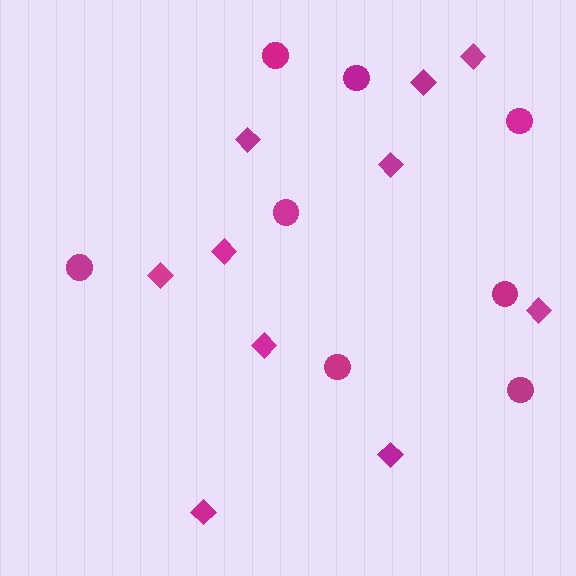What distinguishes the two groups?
There are 2 groups: one group of diamonds (10) and one group of circles (8).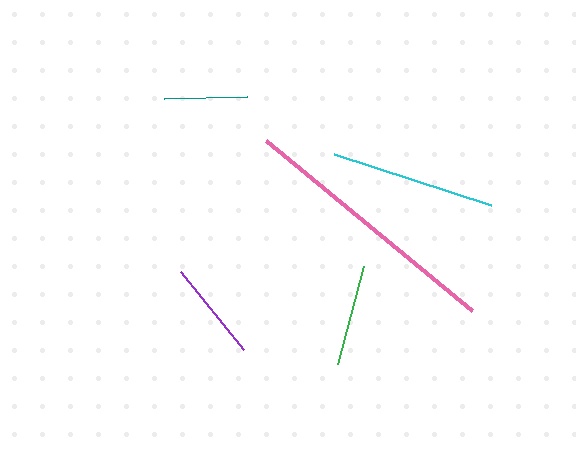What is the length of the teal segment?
The teal segment is approximately 83 pixels long.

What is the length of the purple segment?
The purple segment is approximately 100 pixels long.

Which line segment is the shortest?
The teal line is the shortest at approximately 83 pixels.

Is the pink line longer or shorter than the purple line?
The pink line is longer than the purple line.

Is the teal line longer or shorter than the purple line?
The purple line is longer than the teal line.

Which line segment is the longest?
The pink line is the longest at approximately 267 pixels.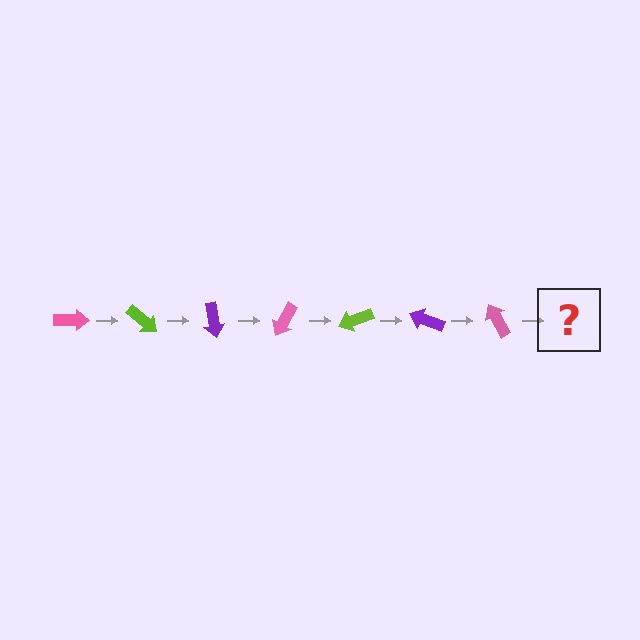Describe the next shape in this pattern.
It should be a lime arrow, rotated 280 degrees from the start.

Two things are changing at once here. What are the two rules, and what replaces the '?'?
The two rules are that it rotates 40 degrees each step and the color cycles through pink, lime, and purple. The '?' should be a lime arrow, rotated 280 degrees from the start.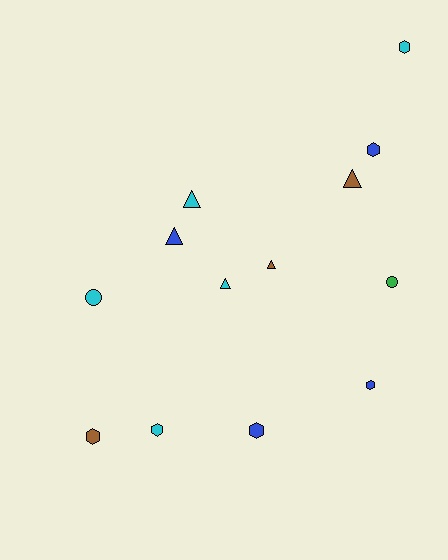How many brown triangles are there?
There are 2 brown triangles.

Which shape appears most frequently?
Hexagon, with 6 objects.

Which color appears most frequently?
Cyan, with 5 objects.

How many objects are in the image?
There are 13 objects.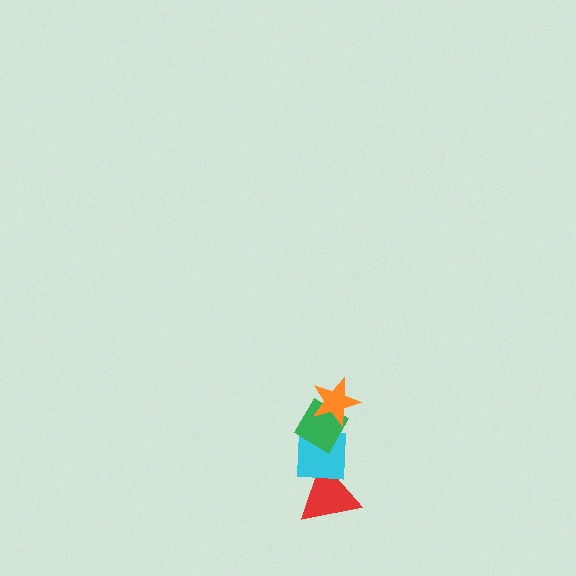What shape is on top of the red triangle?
The cyan square is on top of the red triangle.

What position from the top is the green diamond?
The green diamond is 2nd from the top.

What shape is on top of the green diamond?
The orange star is on top of the green diamond.